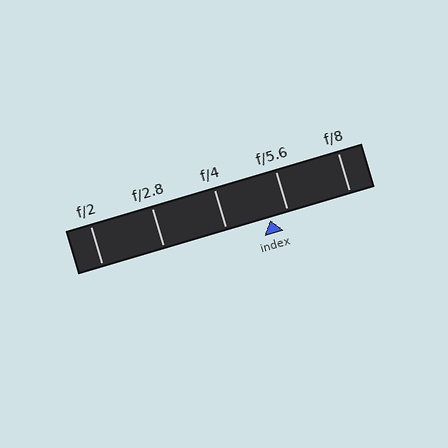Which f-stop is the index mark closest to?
The index mark is closest to f/5.6.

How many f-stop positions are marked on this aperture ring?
There are 5 f-stop positions marked.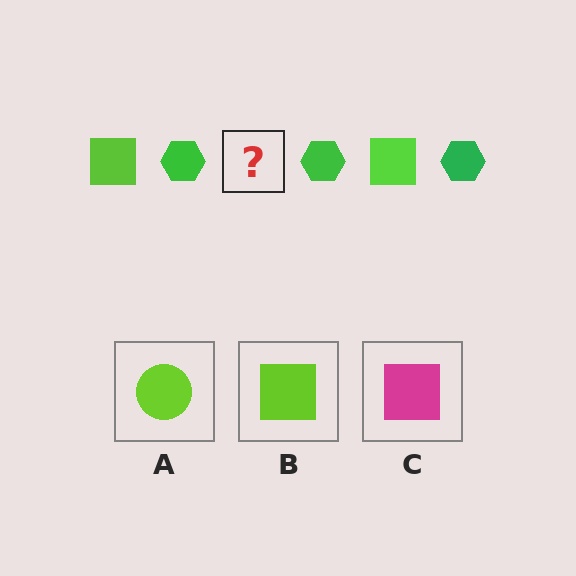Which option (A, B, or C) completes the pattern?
B.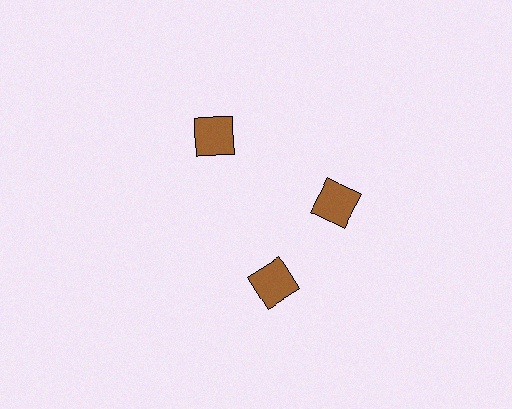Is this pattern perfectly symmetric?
No. The 3 brown squares are arranged in a ring, but one element near the 7 o'clock position is rotated out of alignment along the ring, breaking the 3-fold rotational symmetry.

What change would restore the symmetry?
The symmetry would be restored by rotating it back into even spacing with its neighbors so that all 3 squares sit at equal angles and equal distance from the center.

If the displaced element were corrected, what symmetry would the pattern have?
It would have 3-fold rotational symmetry — the pattern would map onto itself every 120 degrees.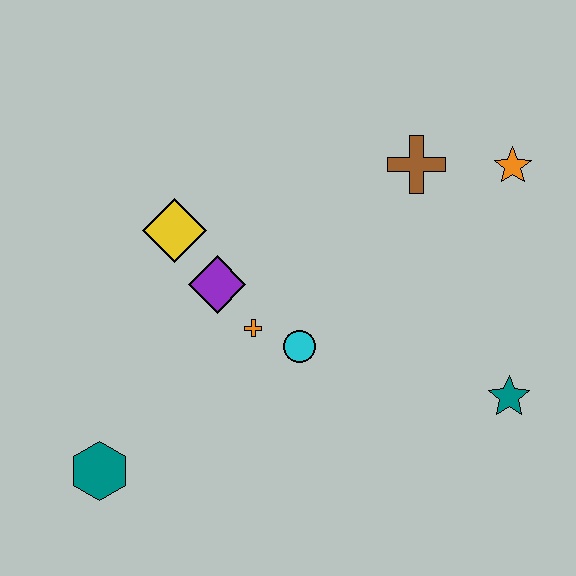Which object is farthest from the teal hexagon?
The orange star is farthest from the teal hexagon.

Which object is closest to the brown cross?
The orange star is closest to the brown cross.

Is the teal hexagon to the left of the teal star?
Yes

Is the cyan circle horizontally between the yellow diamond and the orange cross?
No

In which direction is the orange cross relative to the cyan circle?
The orange cross is to the left of the cyan circle.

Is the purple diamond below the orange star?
Yes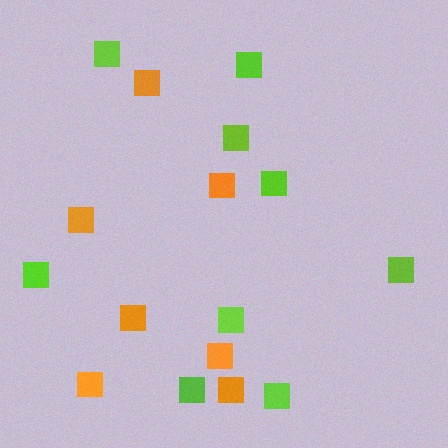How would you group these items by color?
There are 2 groups: one group of lime squares (9) and one group of orange squares (7).